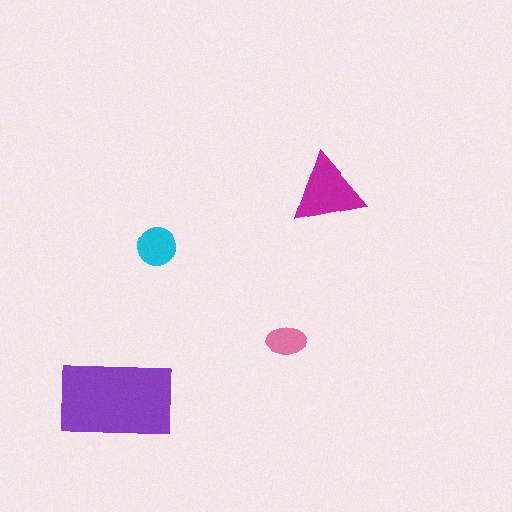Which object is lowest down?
The purple rectangle is bottommost.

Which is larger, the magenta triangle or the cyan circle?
The magenta triangle.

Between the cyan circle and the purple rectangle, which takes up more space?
The purple rectangle.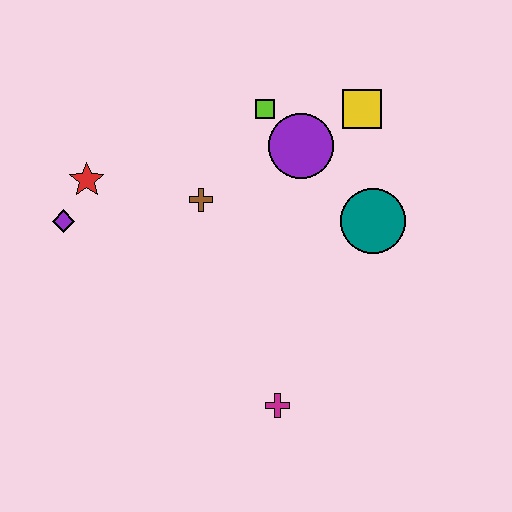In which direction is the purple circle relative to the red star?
The purple circle is to the right of the red star.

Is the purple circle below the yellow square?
Yes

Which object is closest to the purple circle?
The lime square is closest to the purple circle.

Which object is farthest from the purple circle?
The magenta cross is farthest from the purple circle.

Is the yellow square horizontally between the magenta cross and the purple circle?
No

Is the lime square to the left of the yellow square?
Yes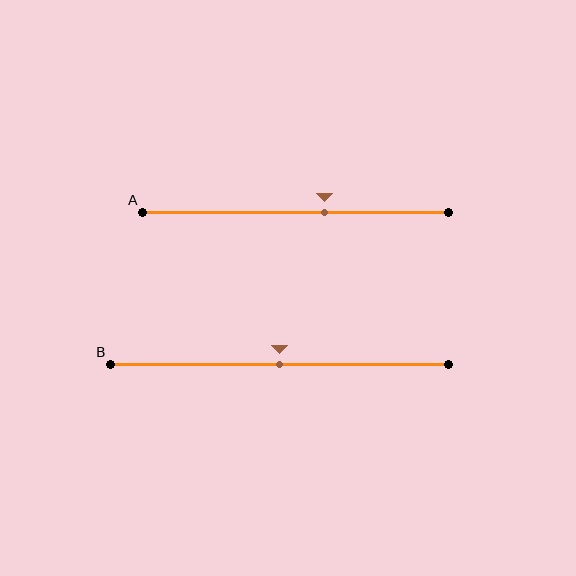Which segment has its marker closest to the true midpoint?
Segment B has its marker closest to the true midpoint.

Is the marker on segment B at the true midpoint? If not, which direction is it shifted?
Yes, the marker on segment B is at the true midpoint.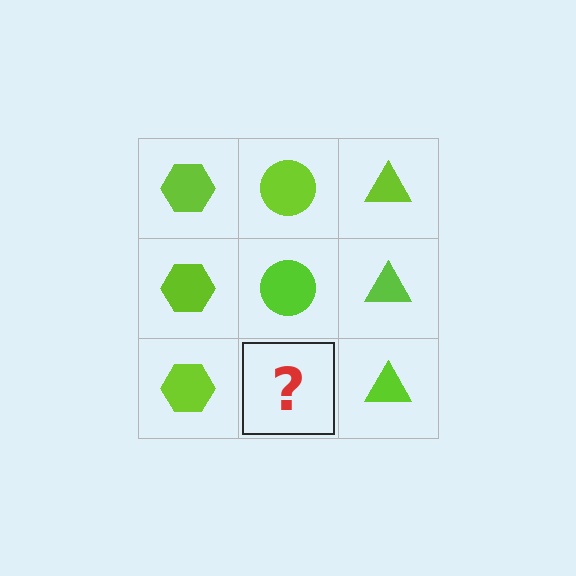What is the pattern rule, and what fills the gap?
The rule is that each column has a consistent shape. The gap should be filled with a lime circle.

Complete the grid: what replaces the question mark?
The question mark should be replaced with a lime circle.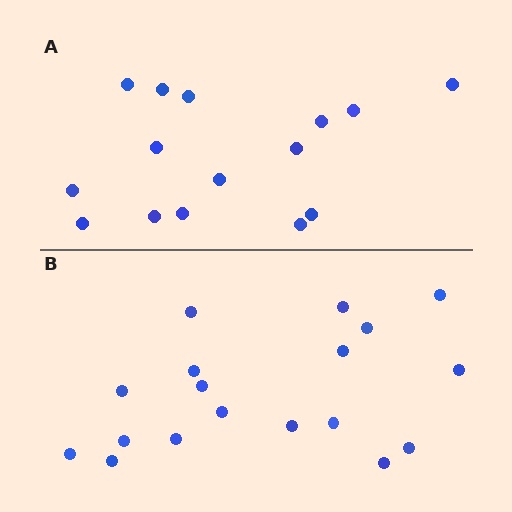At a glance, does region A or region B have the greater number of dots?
Region B (the bottom region) has more dots.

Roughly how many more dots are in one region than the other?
Region B has just a few more — roughly 2 or 3 more dots than region A.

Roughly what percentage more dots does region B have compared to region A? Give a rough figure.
About 20% more.